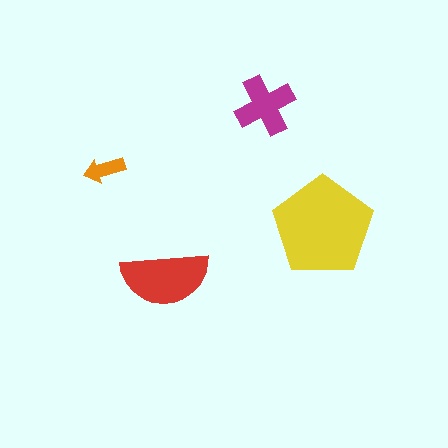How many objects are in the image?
There are 4 objects in the image.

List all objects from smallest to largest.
The orange arrow, the magenta cross, the red semicircle, the yellow pentagon.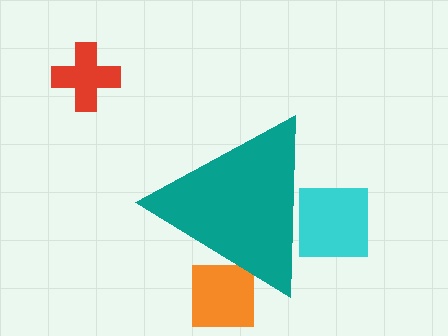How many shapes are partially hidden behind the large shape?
2 shapes are partially hidden.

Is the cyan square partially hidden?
Yes, the cyan square is partially hidden behind the teal triangle.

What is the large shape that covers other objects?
A teal triangle.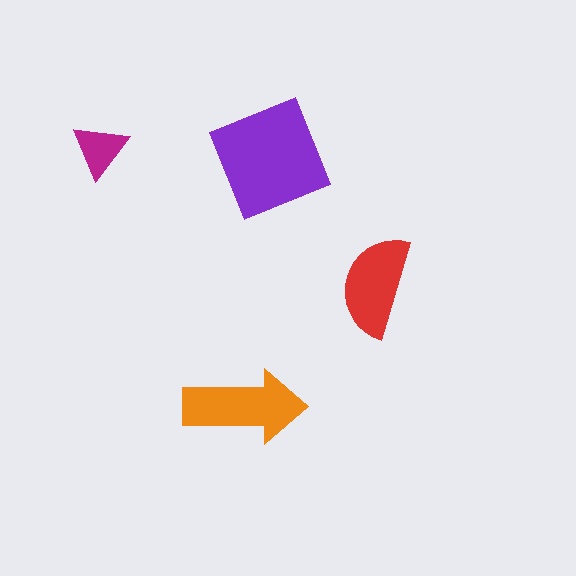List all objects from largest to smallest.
The purple square, the orange arrow, the red semicircle, the magenta triangle.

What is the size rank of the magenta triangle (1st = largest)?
4th.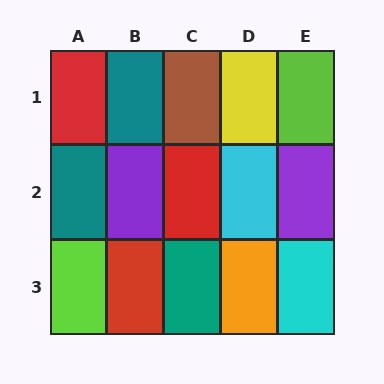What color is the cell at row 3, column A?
Lime.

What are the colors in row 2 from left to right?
Teal, purple, red, cyan, purple.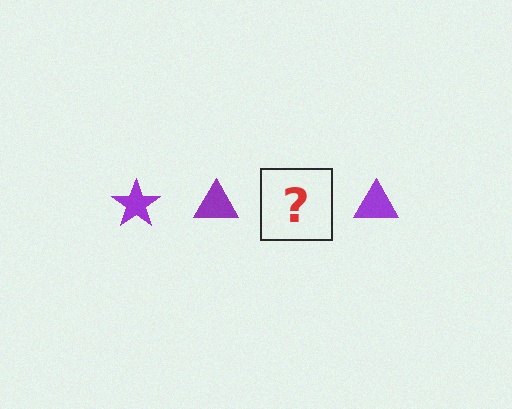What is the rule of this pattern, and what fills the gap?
The rule is that the pattern cycles through star, triangle shapes in purple. The gap should be filled with a purple star.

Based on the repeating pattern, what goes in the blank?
The blank should be a purple star.